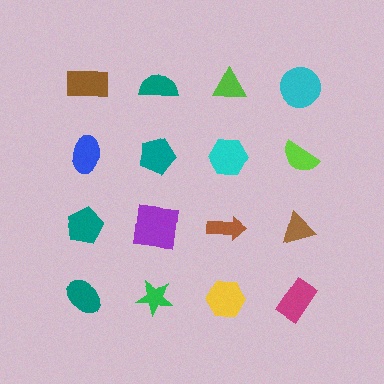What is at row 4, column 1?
A teal ellipse.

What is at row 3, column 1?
A teal pentagon.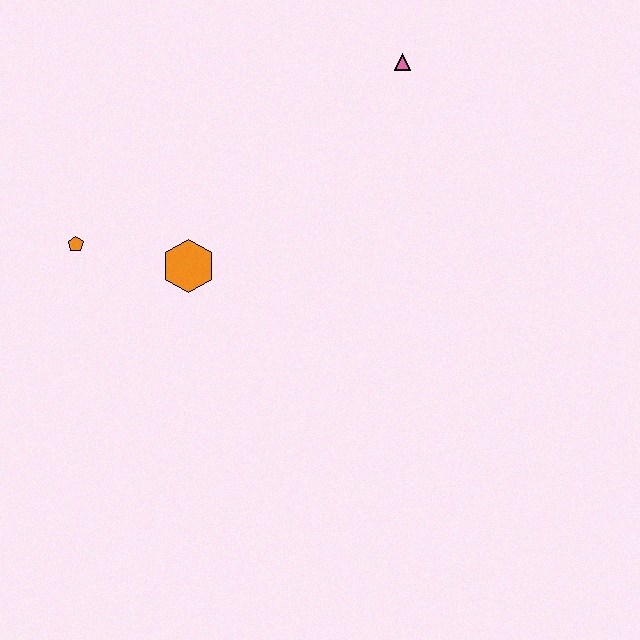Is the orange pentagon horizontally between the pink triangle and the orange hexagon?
No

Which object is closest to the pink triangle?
The orange hexagon is closest to the pink triangle.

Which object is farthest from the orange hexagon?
The pink triangle is farthest from the orange hexagon.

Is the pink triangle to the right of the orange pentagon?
Yes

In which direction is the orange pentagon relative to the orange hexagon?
The orange pentagon is to the left of the orange hexagon.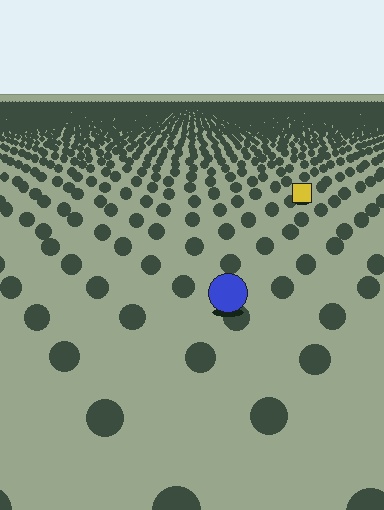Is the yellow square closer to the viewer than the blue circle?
No. The blue circle is closer — you can tell from the texture gradient: the ground texture is coarser near it.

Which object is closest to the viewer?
The blue circle is closest. The texture marks near it are larger and more spread out.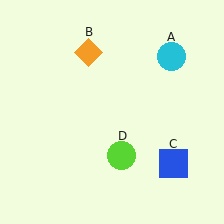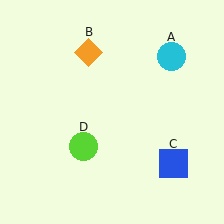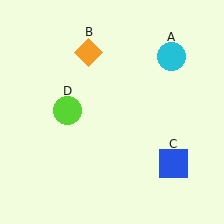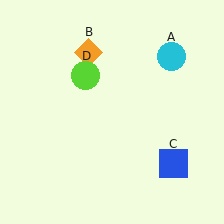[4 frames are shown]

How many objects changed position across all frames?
1 object changed position: lime circle (object D).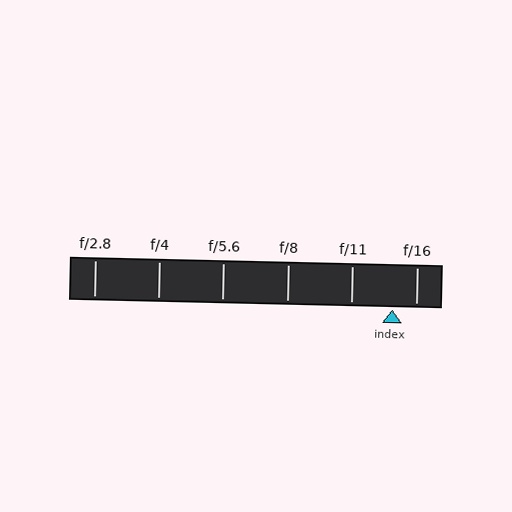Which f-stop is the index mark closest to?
The index mark is closest to f/16.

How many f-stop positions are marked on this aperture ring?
There are 6 f-stop positions marked.